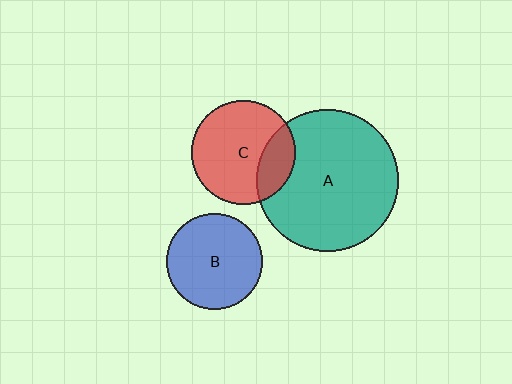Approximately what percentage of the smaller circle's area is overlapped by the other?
Approximately 25%.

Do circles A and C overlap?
Yes.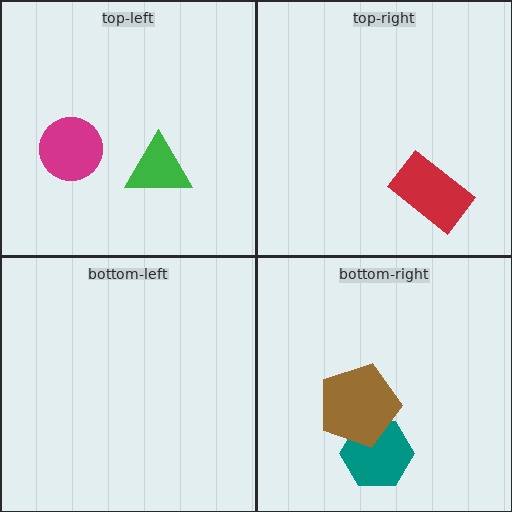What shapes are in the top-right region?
The red rectangle.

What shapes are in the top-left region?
The green triangle, the magenta circle.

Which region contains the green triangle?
The top-left region.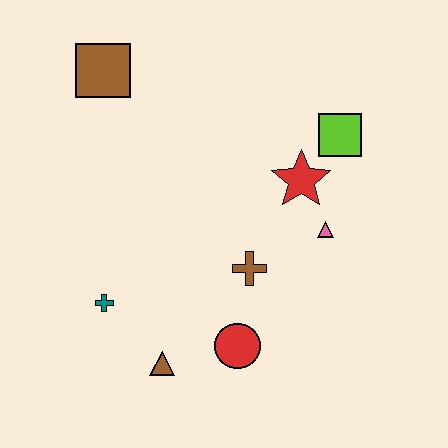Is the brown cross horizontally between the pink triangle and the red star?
No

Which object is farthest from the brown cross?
The brown square is farthest from the brown cross.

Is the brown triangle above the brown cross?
No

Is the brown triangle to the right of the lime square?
No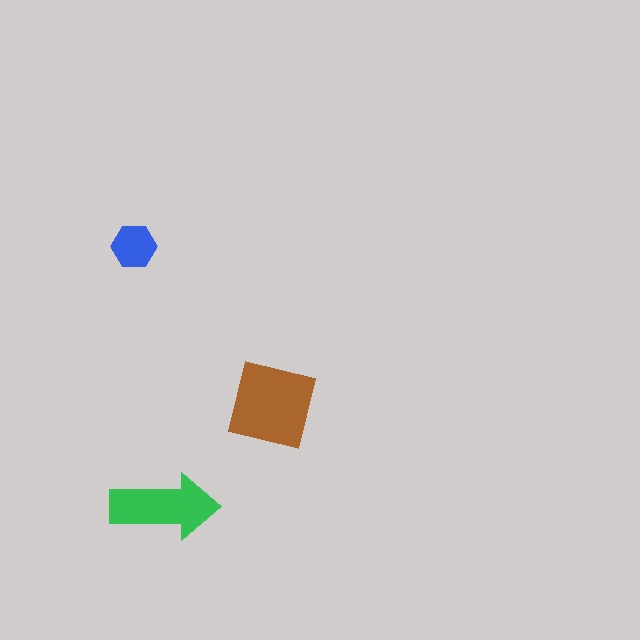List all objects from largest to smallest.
The brown square, the green arrow, the blue hexagon.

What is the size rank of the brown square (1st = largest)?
1st.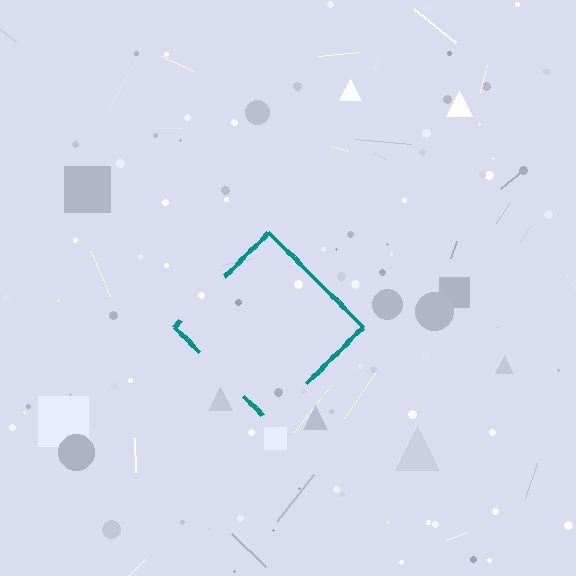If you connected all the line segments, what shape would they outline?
They would outline a diamond.